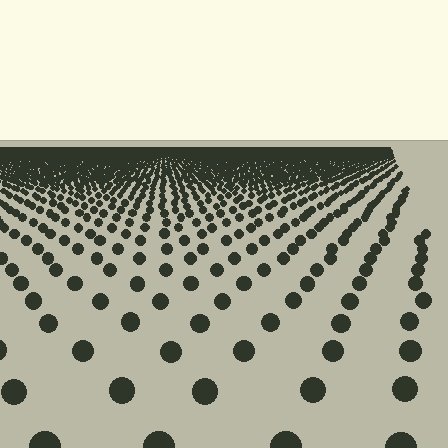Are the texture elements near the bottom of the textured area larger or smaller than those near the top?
Larger. Near the bottom, elements are closer to the viewer and appear at a bigger on-screen size.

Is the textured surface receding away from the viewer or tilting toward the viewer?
The surface is receding away from the viewer. Texture elements get smaller and denser toward the top.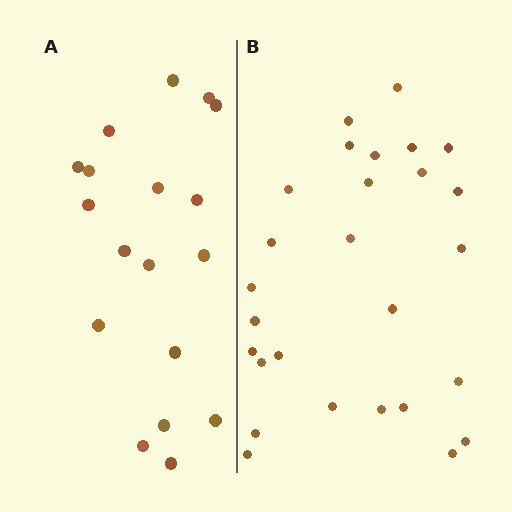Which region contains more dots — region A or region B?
Region B (the right region) has more dots.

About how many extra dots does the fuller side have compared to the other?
Region B has roughly 8 or so more dots than region A.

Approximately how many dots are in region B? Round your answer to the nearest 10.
About 30 dots. (The exact count is 27, which rounds to 30.)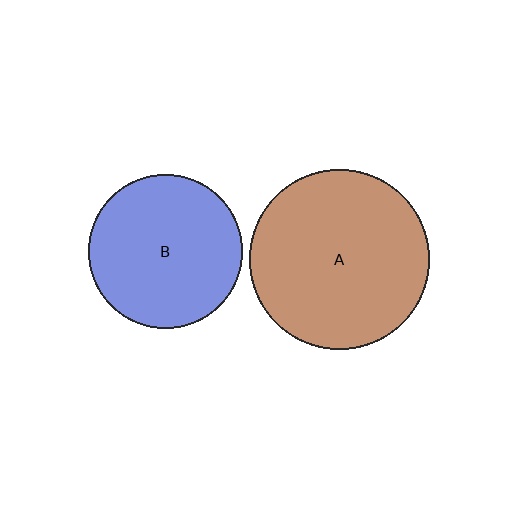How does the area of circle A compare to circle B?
Approximately 1.4 times.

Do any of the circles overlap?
No, none of the circles overlap.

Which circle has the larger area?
Circle A (brown).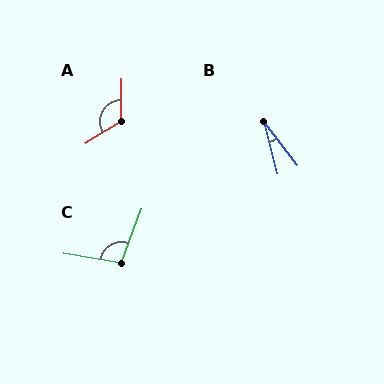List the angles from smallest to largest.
B (24°), C (102°), A (122°).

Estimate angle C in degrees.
Approximately 102 degrees.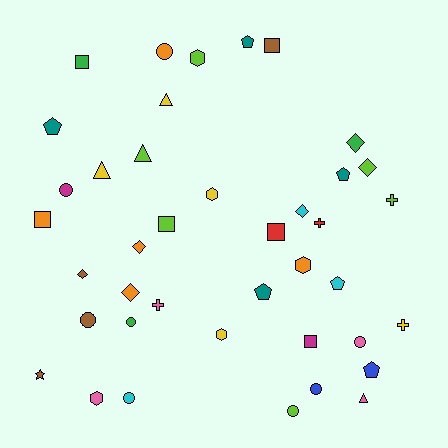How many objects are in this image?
There are 40 objects.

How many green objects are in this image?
There are 3 green objects.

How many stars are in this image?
There is 1 star.